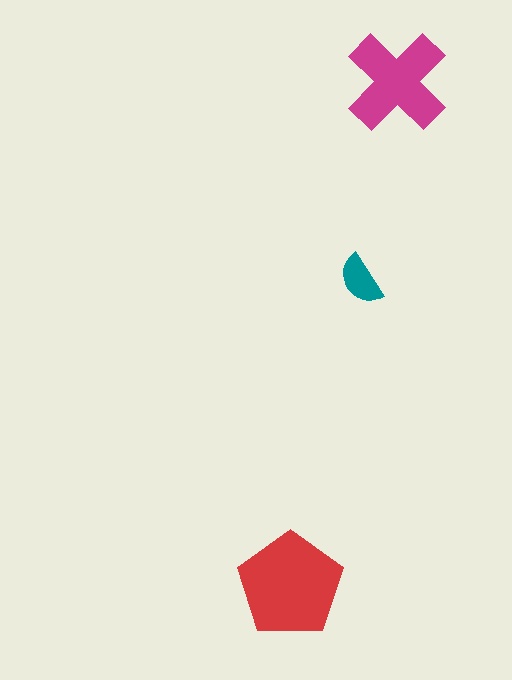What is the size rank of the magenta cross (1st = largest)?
2nd.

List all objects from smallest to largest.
The teal semicircle, the magenta cross, the red pentagon.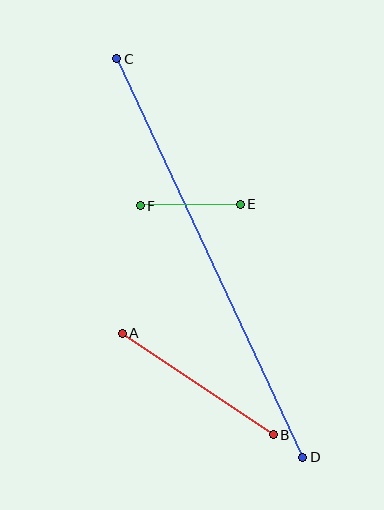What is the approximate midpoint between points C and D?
The midpoint is at approximately (210, 258) pixels.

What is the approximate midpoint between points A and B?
The midpoint is at approximately (198, 384) pixels.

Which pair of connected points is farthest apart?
Points C and D are farthest apart.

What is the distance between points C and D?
The distance is approximately 440 pixels.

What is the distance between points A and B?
The distance is approximately 181 pixels.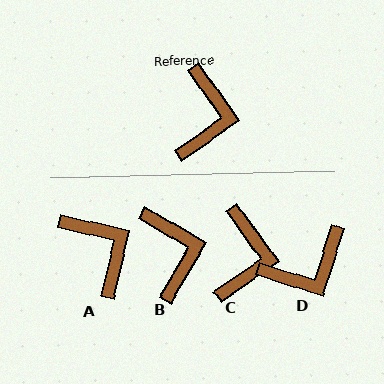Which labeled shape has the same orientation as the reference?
C.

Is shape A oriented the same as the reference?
No, it is off by about 42 degrees.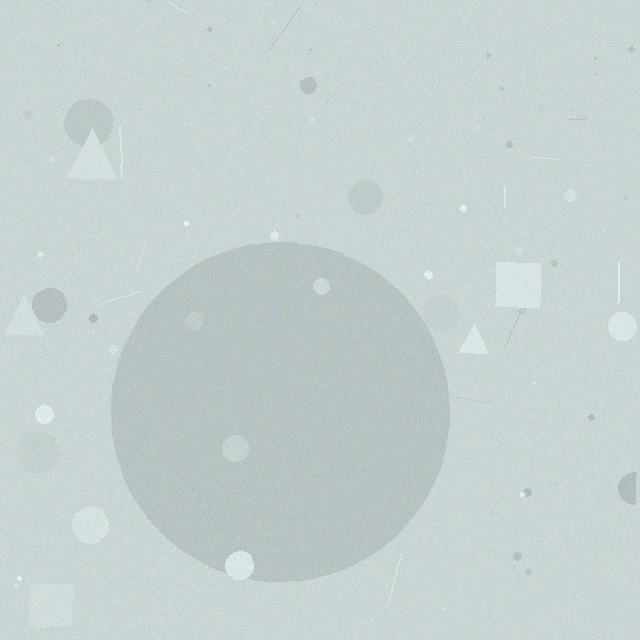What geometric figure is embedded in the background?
A circle is embedded in the background.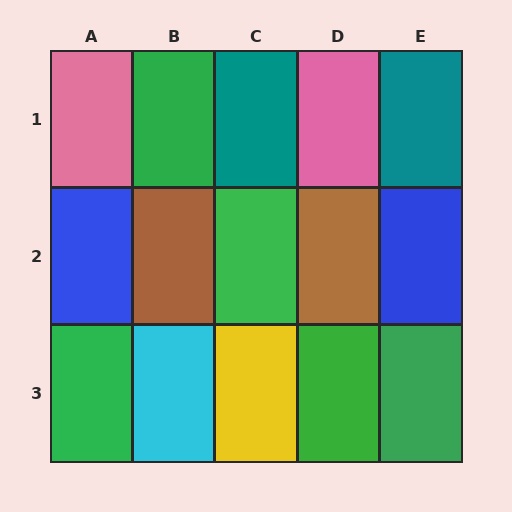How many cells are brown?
2 cells are brown.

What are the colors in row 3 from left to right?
Green, cyan, yellow, green, green.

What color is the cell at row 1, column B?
Green.